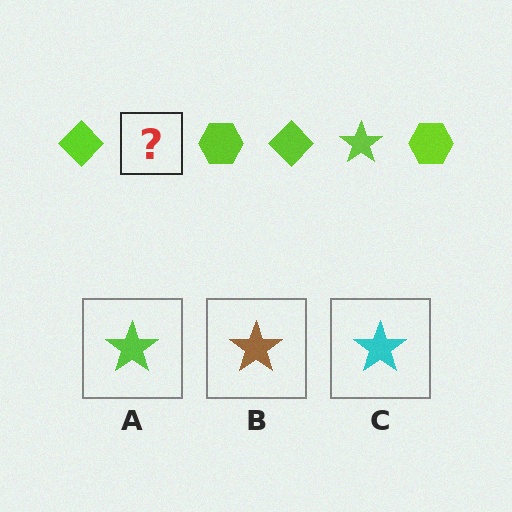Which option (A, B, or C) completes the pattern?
A.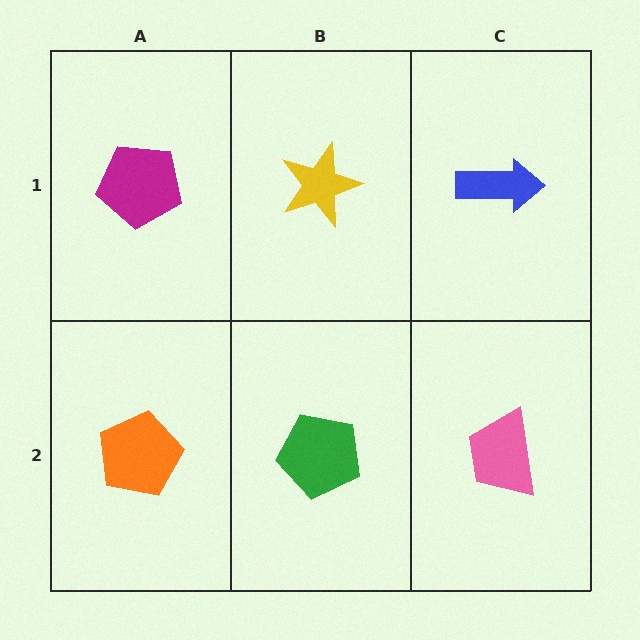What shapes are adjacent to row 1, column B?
A green pentagon (row 2, column B), a magenta pentagon (row 1, column A), a blue arrow (row 1, column C).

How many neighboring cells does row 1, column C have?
2.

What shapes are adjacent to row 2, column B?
A yellow star (row 1, column B), an orange pentagon (row 2, column A), a pink trapezoid (row 2, column C).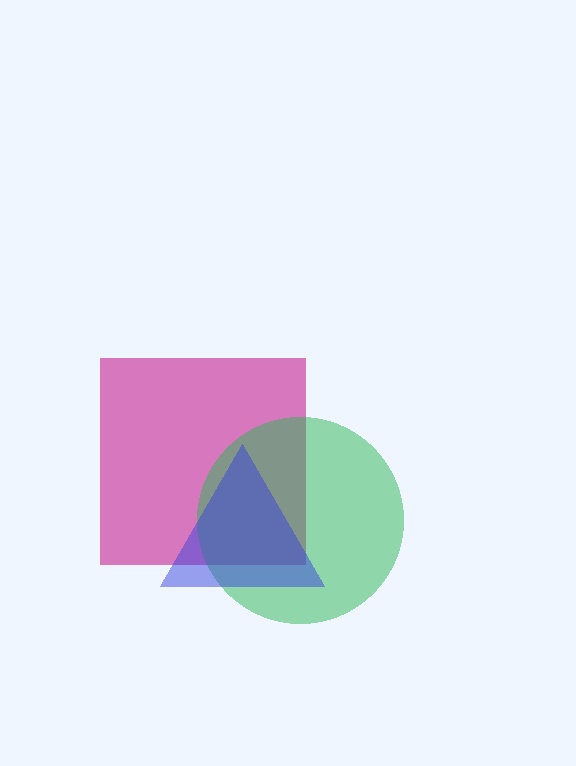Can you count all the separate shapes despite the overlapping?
Yes, there are 3 separate shapes.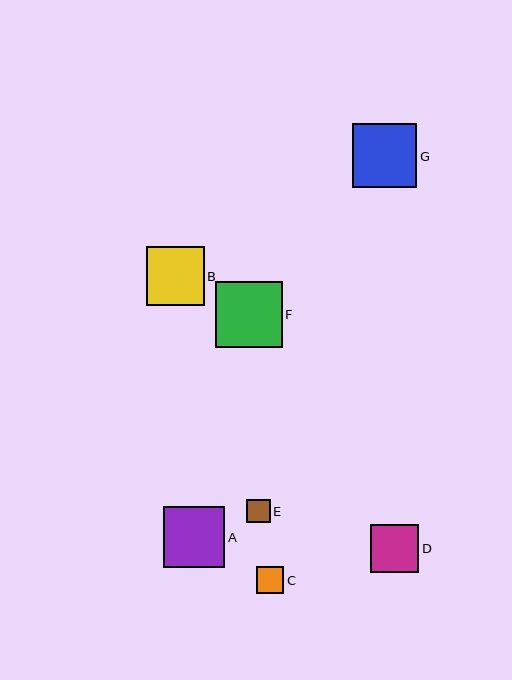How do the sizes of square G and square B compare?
Square G and square B are approximately the same size.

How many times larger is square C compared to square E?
Square C is approximately 1.2 times the size of square E.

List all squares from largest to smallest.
From largest to smallest: F, G, A, B, D, C, E.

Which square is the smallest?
Square E is the smallest with a size of approximately 24 pixels.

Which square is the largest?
Square F is the largest with a size of approximately 67 pixels.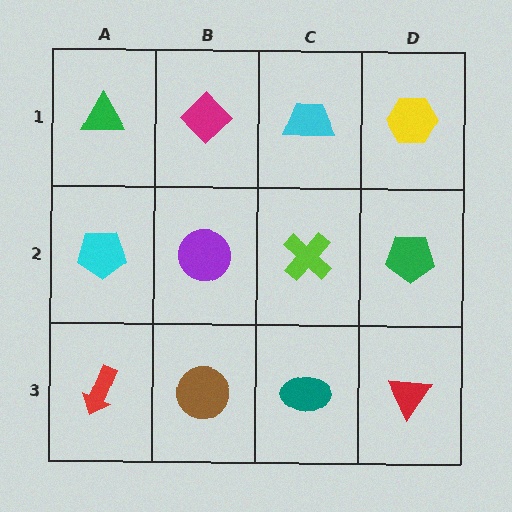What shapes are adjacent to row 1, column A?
A cyan pentagon (row 2, column A), a magenta diamond (row 1, column B).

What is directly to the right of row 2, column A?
A purple circle.